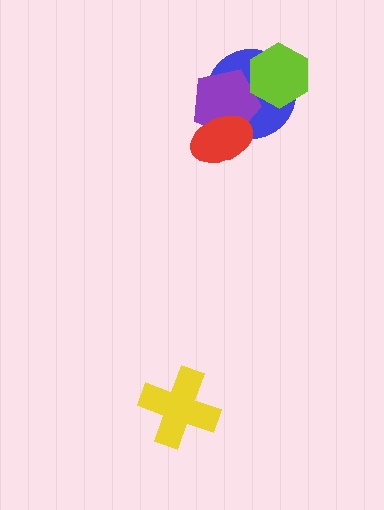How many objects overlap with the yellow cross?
0 objects overlap with the yellow cross.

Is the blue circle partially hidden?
Yes, it is partially covered by another shape.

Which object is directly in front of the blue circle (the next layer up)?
The purple pentagon is directly in front of the blue circle.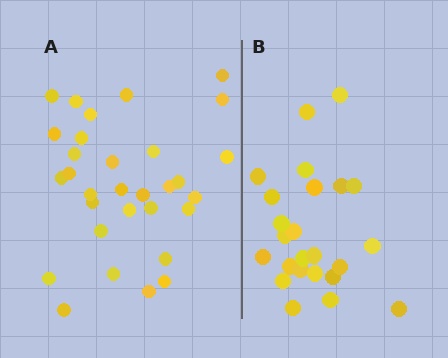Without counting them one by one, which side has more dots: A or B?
Region A (the left region) has more dots.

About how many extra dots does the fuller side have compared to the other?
Region A has roughly 8 or so more dots than region B.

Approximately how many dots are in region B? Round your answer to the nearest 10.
About 20 dots. (The exact count is 24, which rounds to 20.)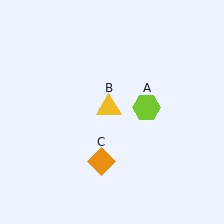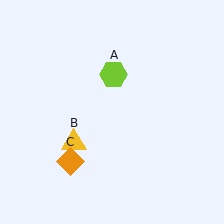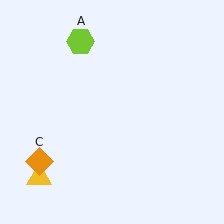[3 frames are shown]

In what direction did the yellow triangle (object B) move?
The yellow triangle (object B) moved down and to the left.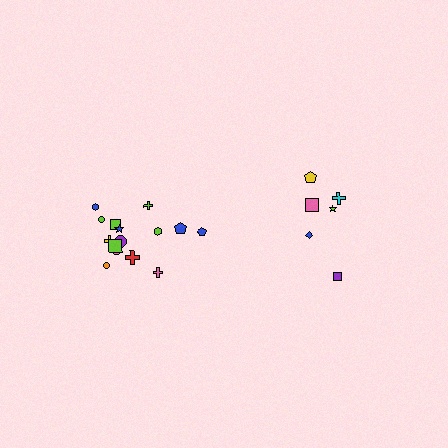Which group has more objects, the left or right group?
The left group.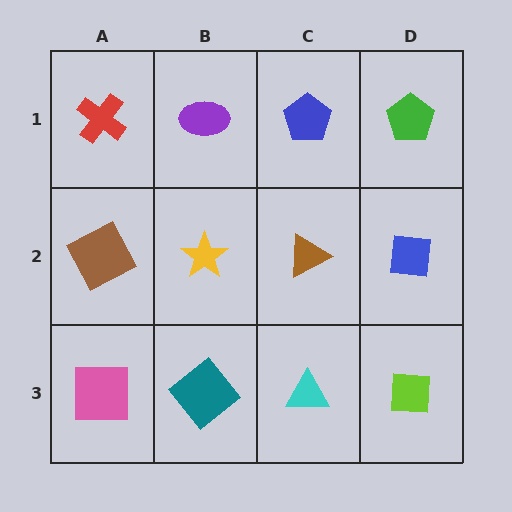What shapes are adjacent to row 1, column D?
A blue square (row 2, column D), a blue pentagon (row 1, column C).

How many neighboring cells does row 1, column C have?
3.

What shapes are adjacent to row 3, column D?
A blue square (row 2, column D), a cyan triangle (row 3, column C).